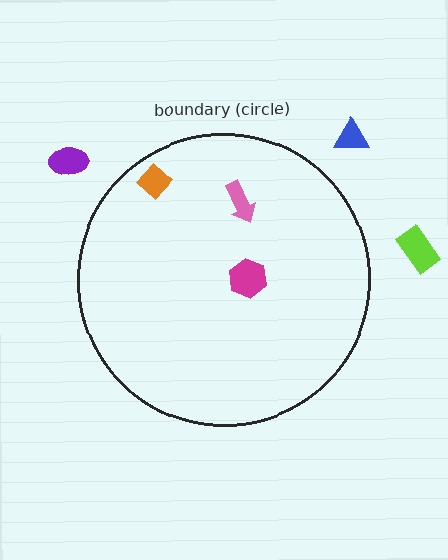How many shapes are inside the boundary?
3 inside, 3 outside.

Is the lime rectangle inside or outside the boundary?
Outside.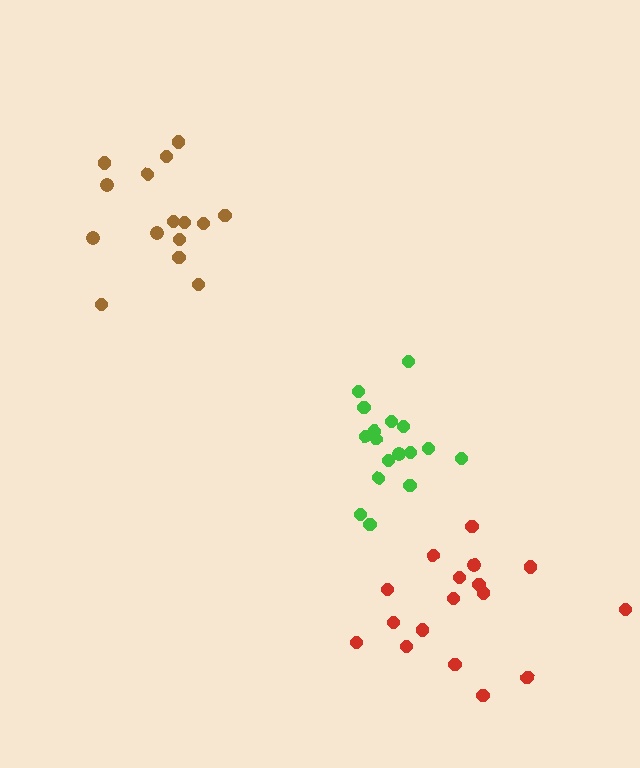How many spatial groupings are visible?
There are 3 spatial groupings.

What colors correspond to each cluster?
The clusters are colored: red, green, brown.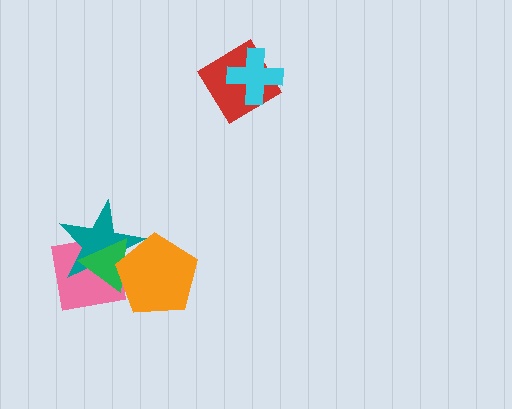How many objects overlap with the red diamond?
1 object overlaps with the red diamond.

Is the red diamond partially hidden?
Yes, it is partially covered by another shape.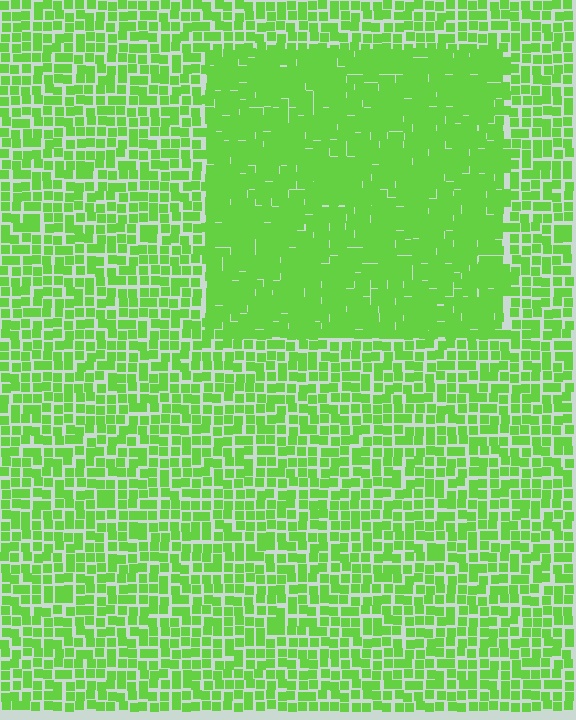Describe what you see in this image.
The image contains small lime elements arranged at two different densities. A rectangle-shaped region is visible where the elements are more densely packed than the surrounding area.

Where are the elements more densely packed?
The elements are more densely packed inside the rectangle boundary.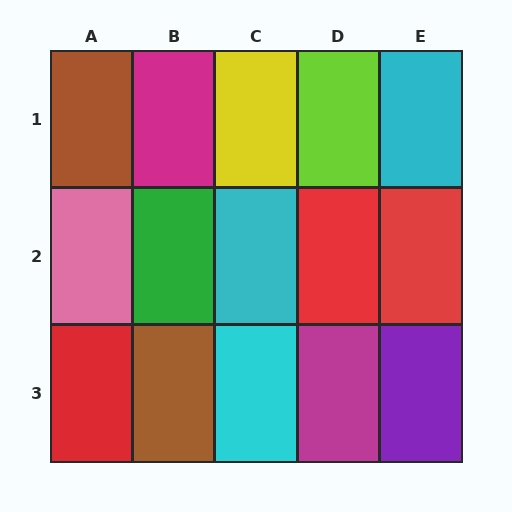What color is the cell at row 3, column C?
Cyan.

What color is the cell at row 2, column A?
Pink.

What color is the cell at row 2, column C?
Cyan.